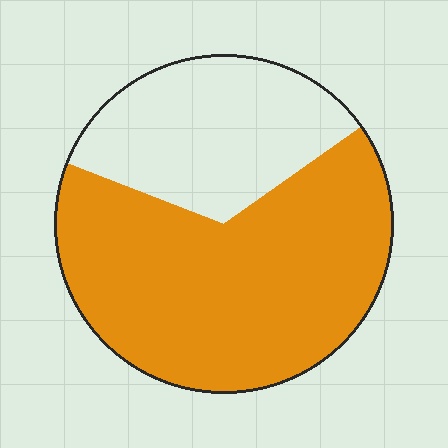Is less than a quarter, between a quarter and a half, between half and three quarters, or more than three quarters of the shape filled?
Between half and three quarters.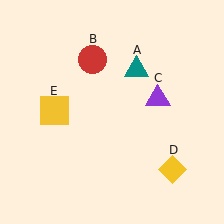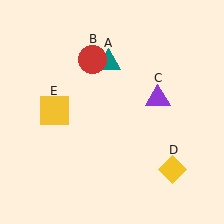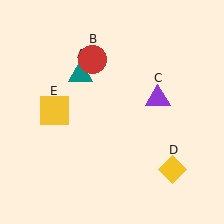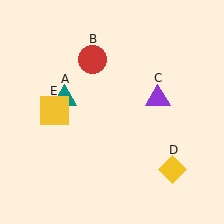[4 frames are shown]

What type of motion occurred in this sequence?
The teal triangle (object A) rotated counterclockwise around the center of the scene.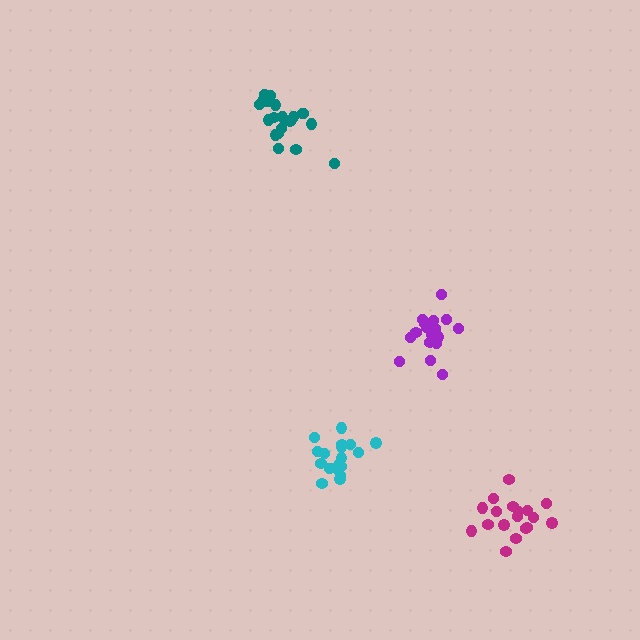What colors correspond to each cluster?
The clusters are colored: teal, purple, magenta, cyan.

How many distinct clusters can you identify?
There are 4 distinct clusters.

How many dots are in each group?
Group 1: 20 dots, Group 2: 17 dots, Group 3: 18 dots, Group 4: 19 dots (74 total).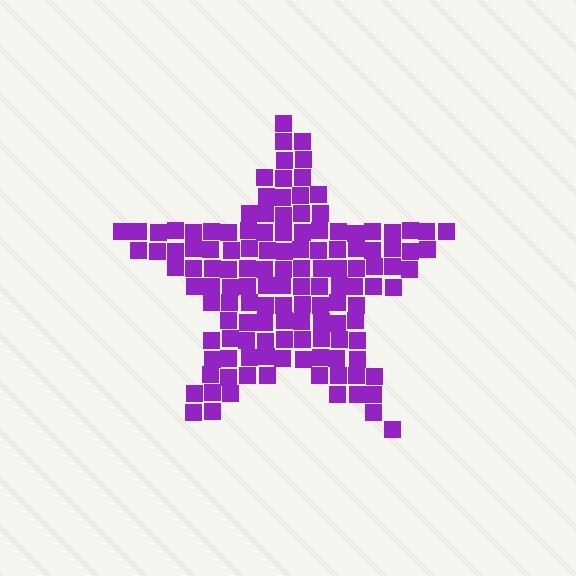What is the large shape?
The large shape is a star.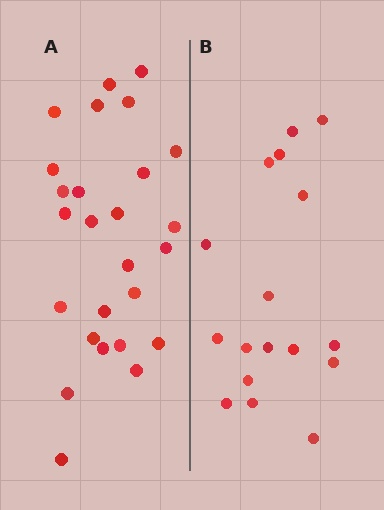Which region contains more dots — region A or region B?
Region A (the left region) has more dots.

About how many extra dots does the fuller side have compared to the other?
Region A has roughly 8 or so more dots than region B.